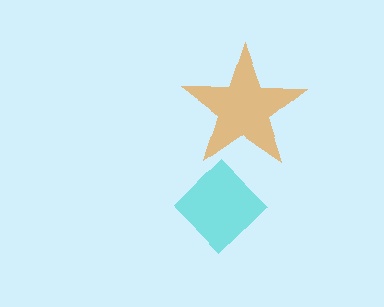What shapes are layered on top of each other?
The layered shapes are: a cyan diamond, an orange star.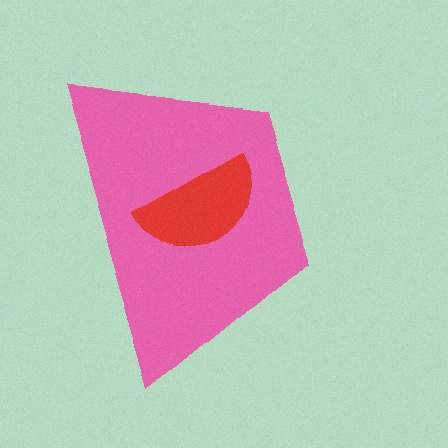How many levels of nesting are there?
2.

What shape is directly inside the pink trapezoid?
The red semicircle.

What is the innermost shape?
The red semicircle.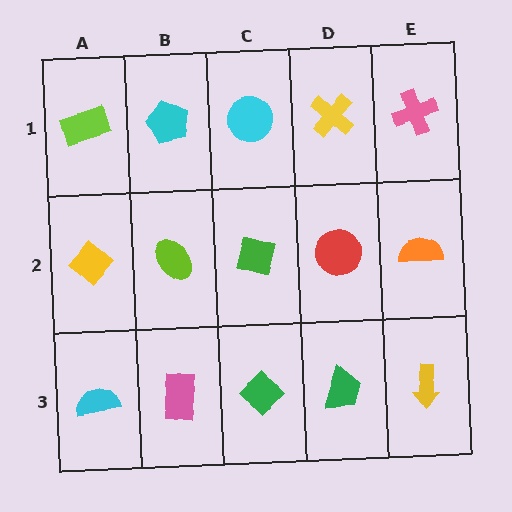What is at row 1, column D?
A yellow cross.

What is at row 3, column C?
A green diamond.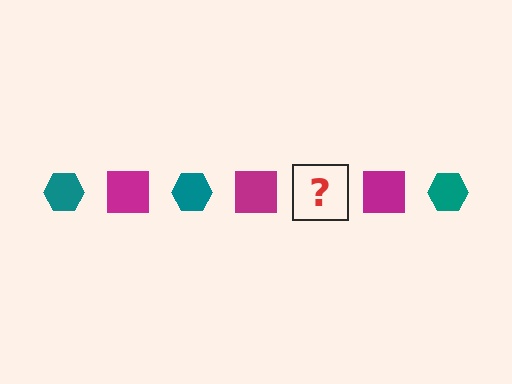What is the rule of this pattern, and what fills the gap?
The rule is that the pattern alternates between teal hexagon and magenta square. The gap should be filled with a teal hexagon.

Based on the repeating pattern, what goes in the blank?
The blank should be a teal hexagon.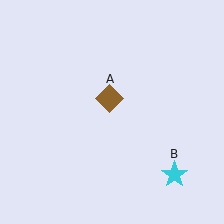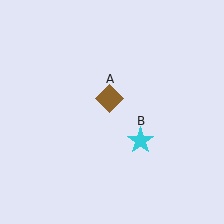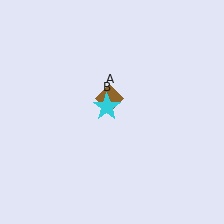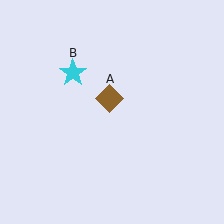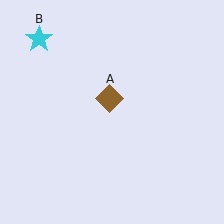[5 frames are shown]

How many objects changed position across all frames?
1 object changed position: cyan star (object B).